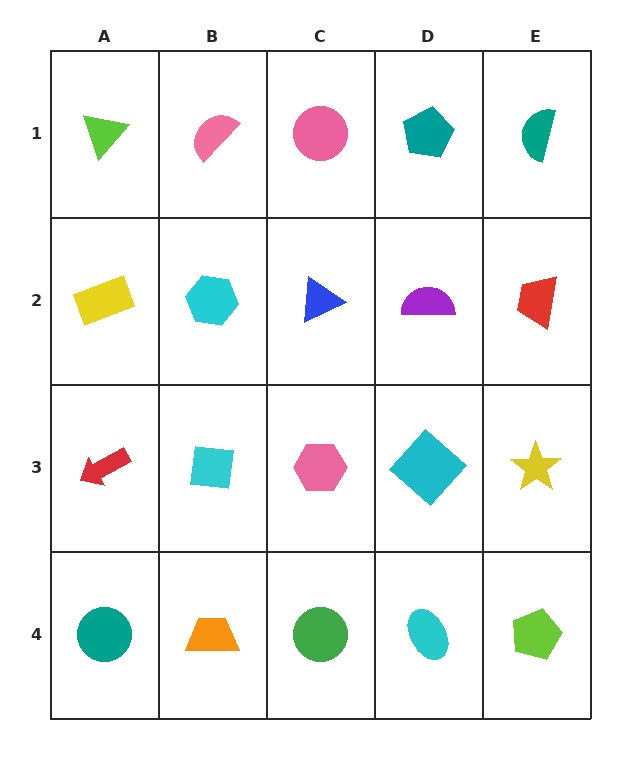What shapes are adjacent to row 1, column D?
A purple semicircle (row 2, column D), a pink circle (row 1, column C), a teal semicircle (row 1, column E).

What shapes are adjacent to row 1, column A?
A yellow rectangle (row 2, column A), a pink semicircle (row 1, column B).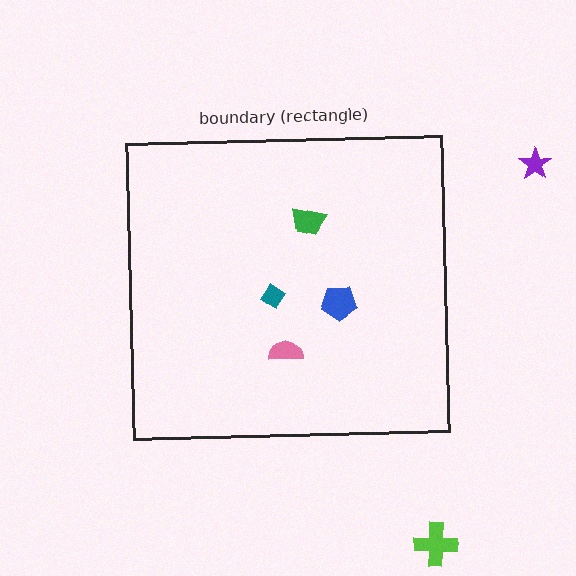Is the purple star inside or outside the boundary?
Outside.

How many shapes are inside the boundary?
4 inside, 2 outside.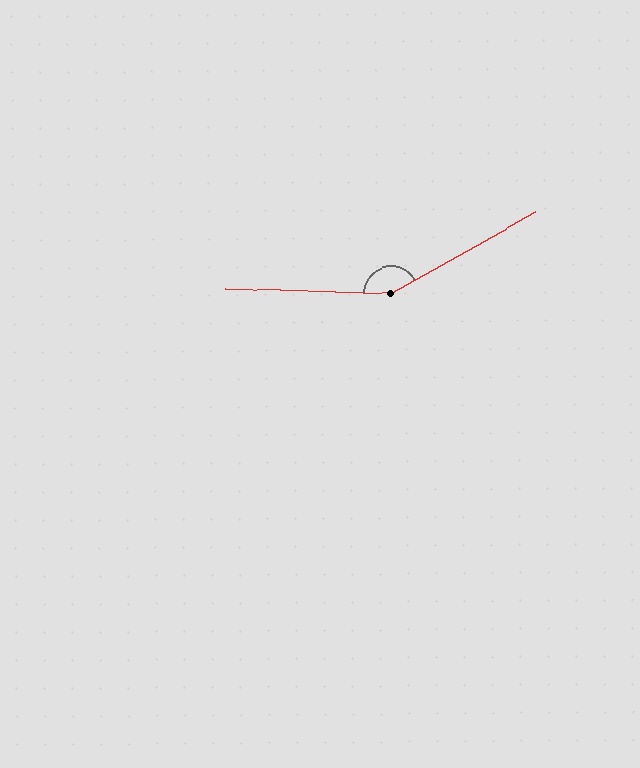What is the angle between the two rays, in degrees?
Approximately 149 degrees.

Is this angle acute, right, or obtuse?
It is obtuse.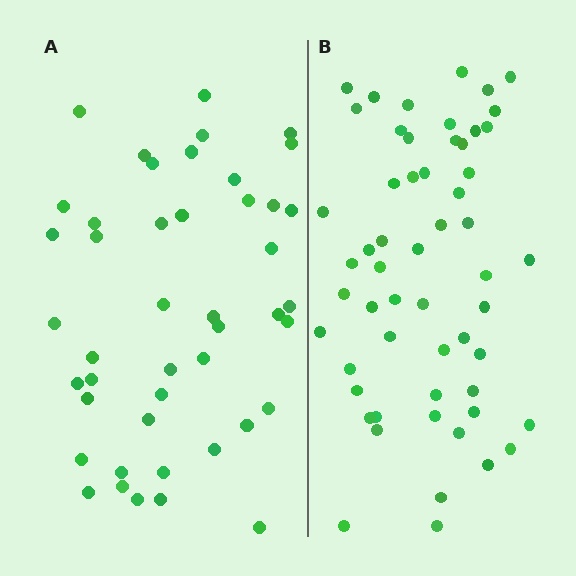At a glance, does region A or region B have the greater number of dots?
Region B (the right region) has more dots.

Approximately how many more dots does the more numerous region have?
Region B has roughly 12 or so more dots than region A.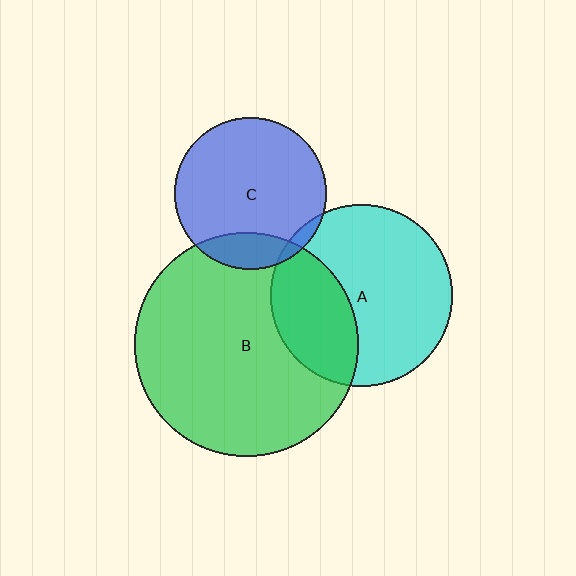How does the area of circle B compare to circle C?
Approximately 2.2 times.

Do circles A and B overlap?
Yes.